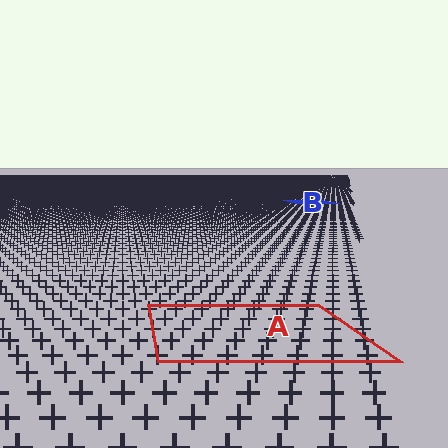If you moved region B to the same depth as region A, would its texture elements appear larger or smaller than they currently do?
They would appear larger. At a closer depth, the same texture elements are projected at a bigger on-screen size.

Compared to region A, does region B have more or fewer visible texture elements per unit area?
Region B has more texture elements per unit area — they are packed more densely because it is farther away.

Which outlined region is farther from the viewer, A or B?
Region B is farther from the viewer — the texture elements inside it appear smaller and more densely packed.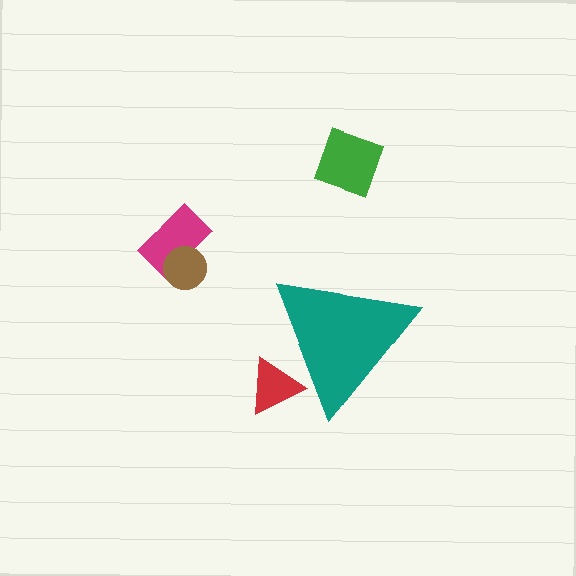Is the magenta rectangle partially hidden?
No, the magenta rectangle is fully visible.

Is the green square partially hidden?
No, the green square is fully visible.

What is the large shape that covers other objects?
A teal triangle.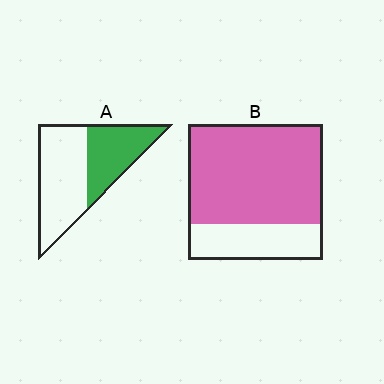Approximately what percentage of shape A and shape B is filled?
A is approximately 40% and B is approximately 75%.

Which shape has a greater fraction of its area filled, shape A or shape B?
Shape B.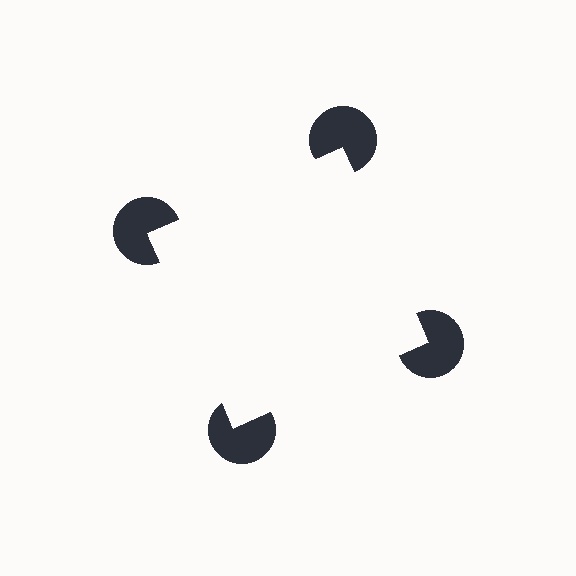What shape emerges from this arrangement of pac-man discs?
An illusory square — its edges are inferred from the aligned wedge cuts in the pac-man discs, not physically drawn.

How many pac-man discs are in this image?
There are 4 — one at each vertex of the illusory square.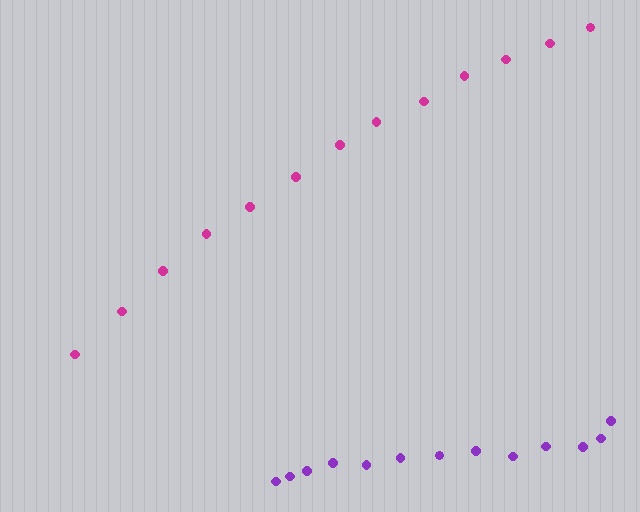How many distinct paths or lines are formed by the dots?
There are 2 distinct paths.